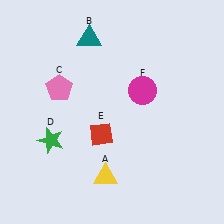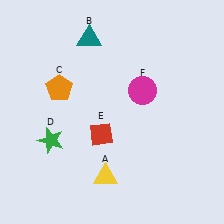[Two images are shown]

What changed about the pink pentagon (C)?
In Image 1, C is pink. In Image 2, it changed to orange.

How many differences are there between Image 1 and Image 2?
There is 1 difference between the two images.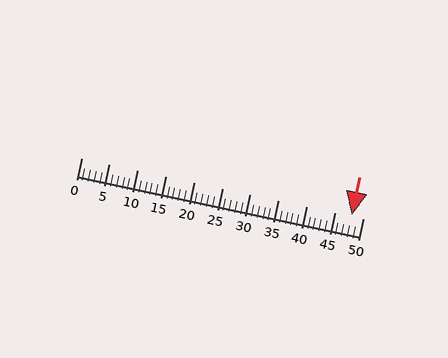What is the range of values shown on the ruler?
The ruler shows values from 0 to 50.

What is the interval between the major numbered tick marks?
The major tick marks are spaced 5 units apart.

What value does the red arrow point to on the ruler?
The red arrow points to approximately 48.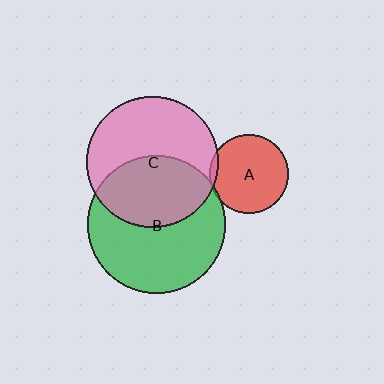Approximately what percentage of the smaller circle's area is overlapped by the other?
Approximately 45%.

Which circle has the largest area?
Circle B (green).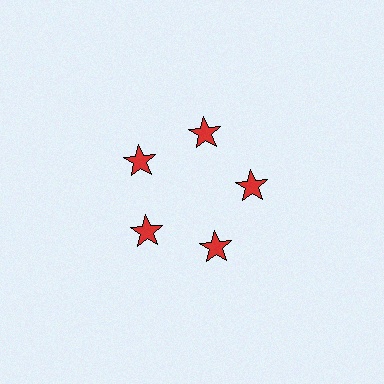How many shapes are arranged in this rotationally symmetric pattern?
There are 5 shapes, arranged in 5 groups of 1.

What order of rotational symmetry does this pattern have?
This pattern has 5-fold rotational symmetry.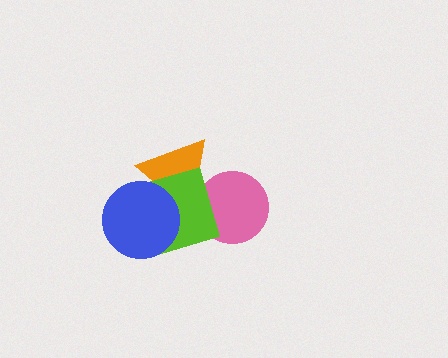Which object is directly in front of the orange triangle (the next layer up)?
The pink circle is directly in front of the orange triangle.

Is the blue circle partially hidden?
No, no other shape covers it.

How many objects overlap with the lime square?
3 objects overlap with the lime square.